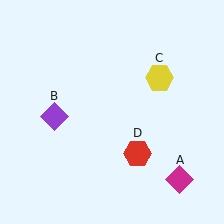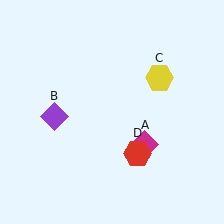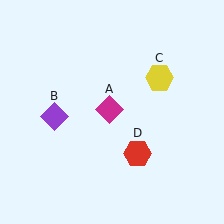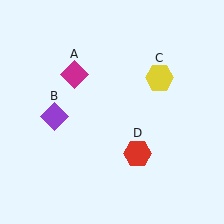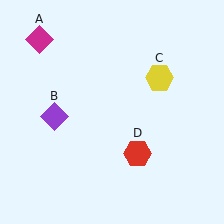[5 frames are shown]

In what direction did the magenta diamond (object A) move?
The magenta diamond (object A) moved up and to the left.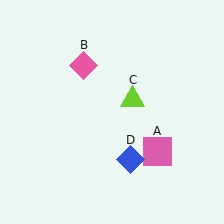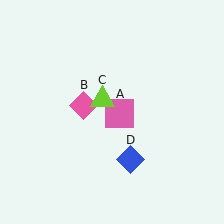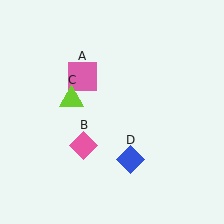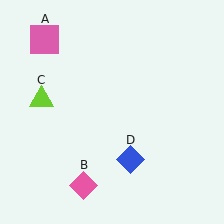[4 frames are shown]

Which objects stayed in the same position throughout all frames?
Blue diamond (object D) remained stationary.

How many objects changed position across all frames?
3 objects changed position: pink square (object A), pink diamond (object B), lime triangle (object C).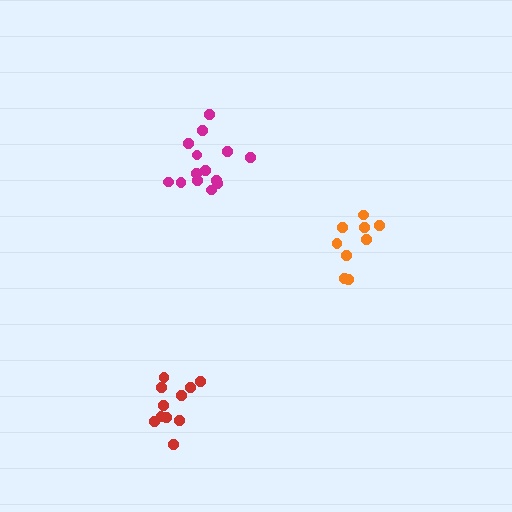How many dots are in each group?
Group 1: 14 dots, Group 2: 11 dots, Group 3: 9 dots (34 total).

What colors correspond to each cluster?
The clusters are colored: magenta, red, orange.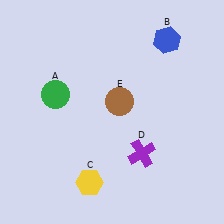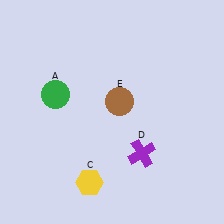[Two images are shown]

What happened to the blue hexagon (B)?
The blue hexagon (B) was removed in Image 2. It was in the top-right area of Image 1.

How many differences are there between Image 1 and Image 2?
There is 1 difference between the two images.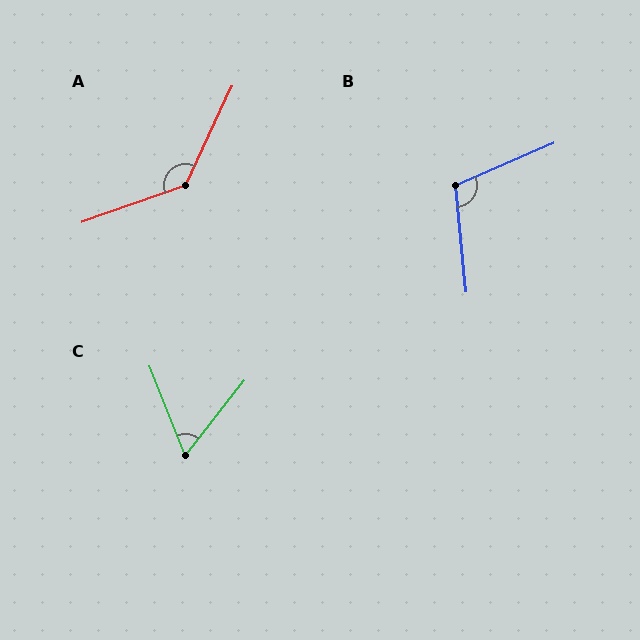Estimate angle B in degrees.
Approximately 108 degrees.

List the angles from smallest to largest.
C (60°), B (108°), A (135°).